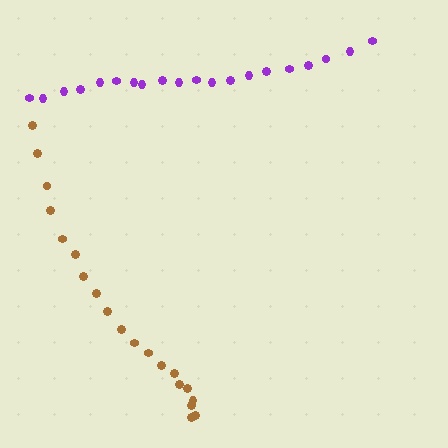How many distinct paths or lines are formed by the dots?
There are 2 distinct paths.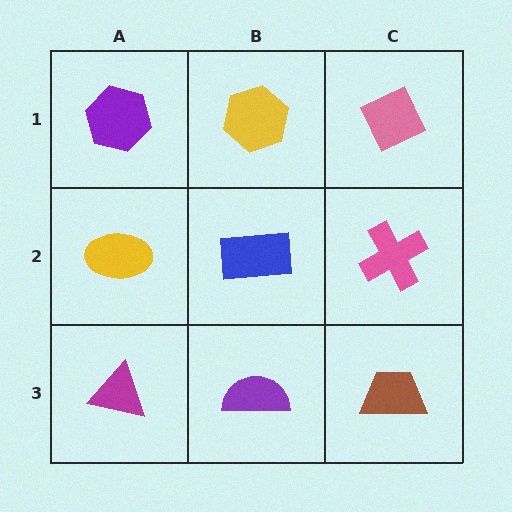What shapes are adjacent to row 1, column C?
A pink cross (row 2, column C), a yellow hexagon (row 1, column B).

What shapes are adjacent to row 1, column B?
A blue rectangle (row 2, column B), a purple hexagon (row 1, column A), a pink diamond (row 1, column C).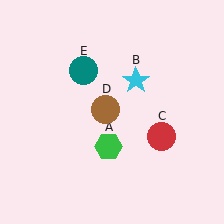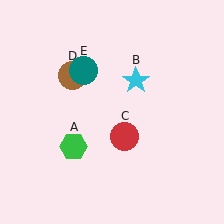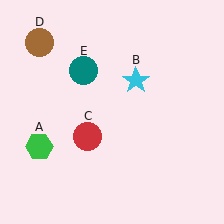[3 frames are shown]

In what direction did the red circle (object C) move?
The red circle (object C) moved left.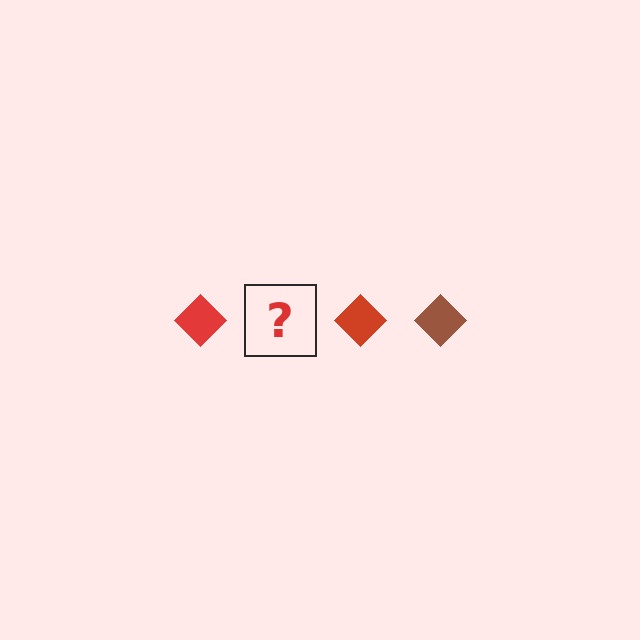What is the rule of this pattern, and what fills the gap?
The rule is that the pattern cycles through red, brown diamonds. The gap should be filled with a brown diamond.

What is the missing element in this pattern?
The missing element is a brown diamond.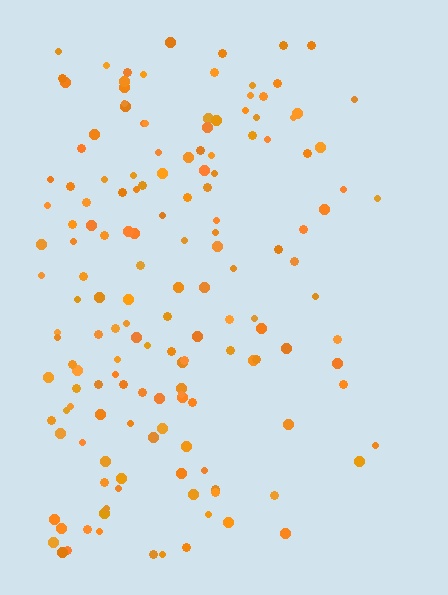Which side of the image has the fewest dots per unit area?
The right.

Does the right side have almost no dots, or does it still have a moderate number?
Still a moderate number, just noticeably fewer than the left.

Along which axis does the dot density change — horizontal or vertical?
Horizontal.